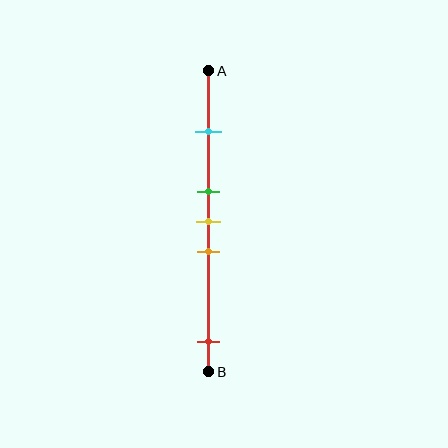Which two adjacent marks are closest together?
The green and yellow marks are the closest adjacent pair.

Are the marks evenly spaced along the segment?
No, the marks are not evenly spaced.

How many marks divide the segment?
There are 5 marks dividing the segment.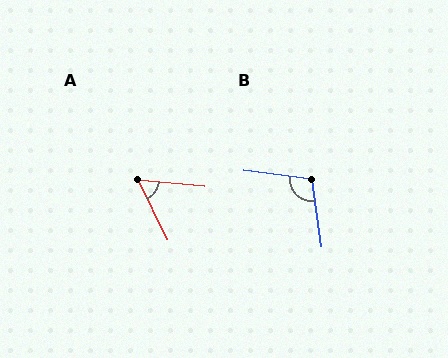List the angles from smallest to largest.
A (58°), B (106°).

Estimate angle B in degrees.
Approximately 106 degrees.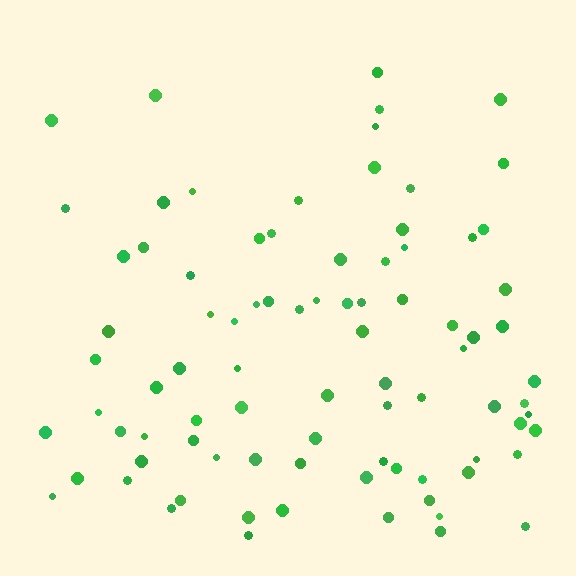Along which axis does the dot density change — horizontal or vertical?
Vertical.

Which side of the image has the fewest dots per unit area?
The top.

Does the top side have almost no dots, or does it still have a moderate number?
Still a moderate number, just noticeably fewer than the bottom.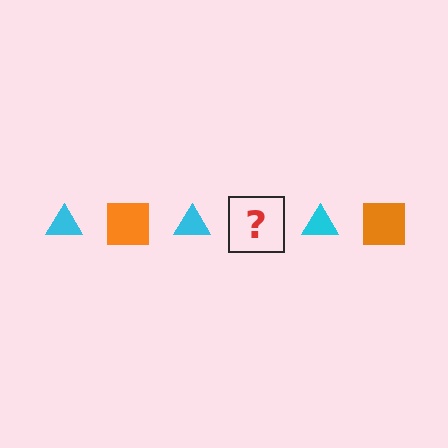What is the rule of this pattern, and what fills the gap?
The rule is that the pattern alternates between cyan triangle and orange square. The gap should be filled with an orange square.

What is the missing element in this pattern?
The missing element is an orange square.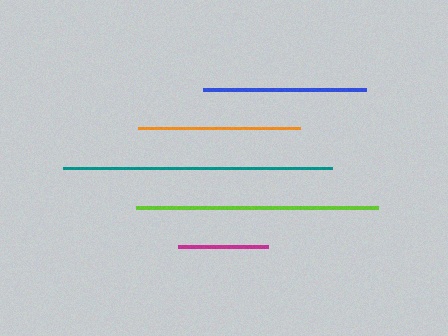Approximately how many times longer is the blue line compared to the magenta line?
The blue line is approximately 1.8 times the length of the magenta line.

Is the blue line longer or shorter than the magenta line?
The blue line is longer than the magenta line.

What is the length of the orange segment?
The orange segment is approximately 162 pixels long.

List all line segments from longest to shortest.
From longest to shortest: teal, lime, blue, orange, magenta.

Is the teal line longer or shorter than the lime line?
The teal line is longer than the lime line.